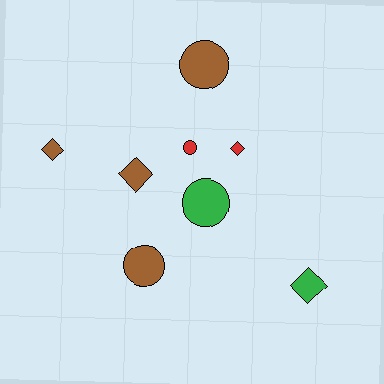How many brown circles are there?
There are 2 brown circles.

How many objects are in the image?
There are 8 objects.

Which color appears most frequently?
Brown, with 4 objects.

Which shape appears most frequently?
Circle, with 4 objects.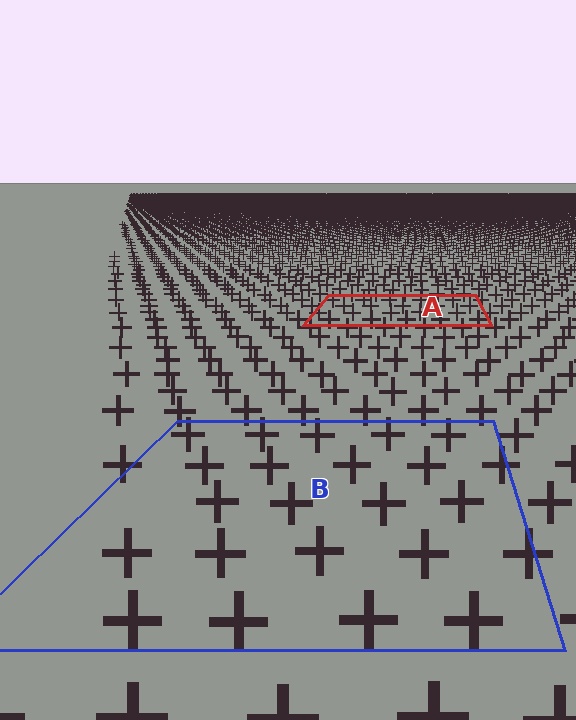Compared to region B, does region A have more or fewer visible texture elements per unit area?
Region A has more texture elements per unit area — they are packed more densely because it is farther away.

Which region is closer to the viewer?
Region B is closer. The texture elements there are larger and more spread out.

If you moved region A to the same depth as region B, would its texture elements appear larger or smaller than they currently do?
They would appear larger. At a closer depth, the same texture elements are projected at a bigger on-screen size.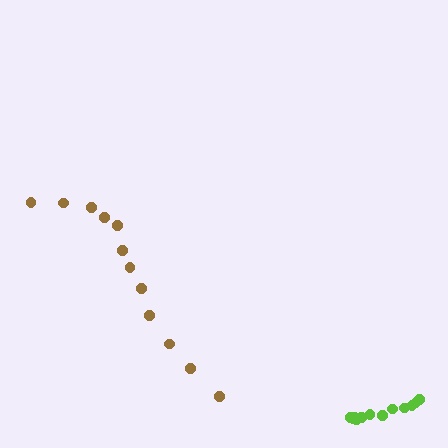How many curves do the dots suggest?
There are 2 distinct paths.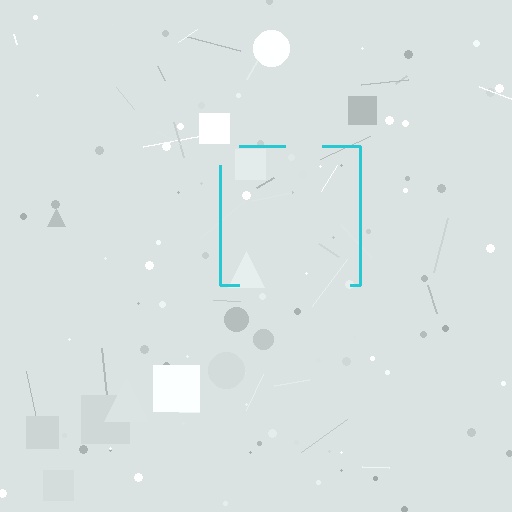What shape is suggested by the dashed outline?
The dashed outline suggests a square.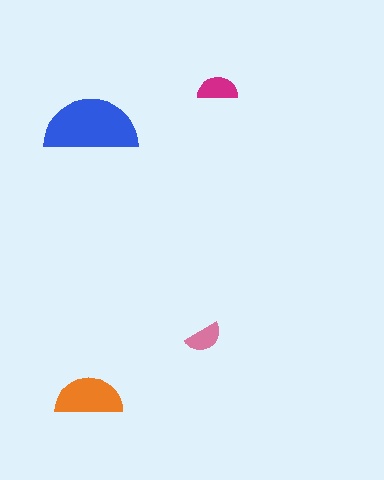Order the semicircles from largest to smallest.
the blue one, the orange one, the magenta one, the pink one.